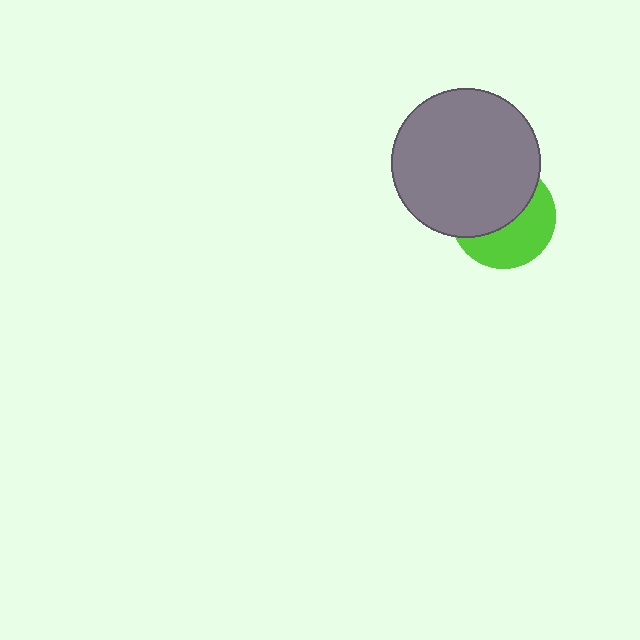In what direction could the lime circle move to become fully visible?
The lime circle could move down. That would shift it out from behind the gray circle entirely.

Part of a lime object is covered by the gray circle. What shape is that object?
It is a circle.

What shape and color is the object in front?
The object in front is a gray circle.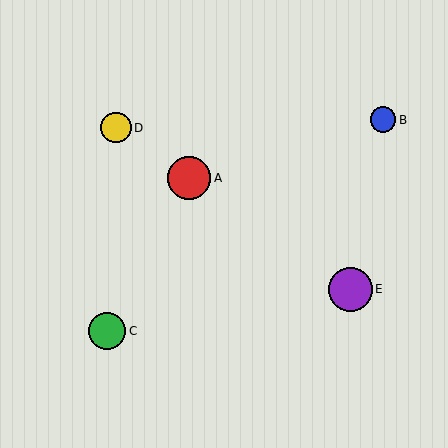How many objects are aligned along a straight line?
3 objects (A, D, E) are aligned along a straight line.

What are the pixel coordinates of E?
Object E is at (350, 289).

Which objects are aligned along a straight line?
Objects A, D, E are aligned along a straight line.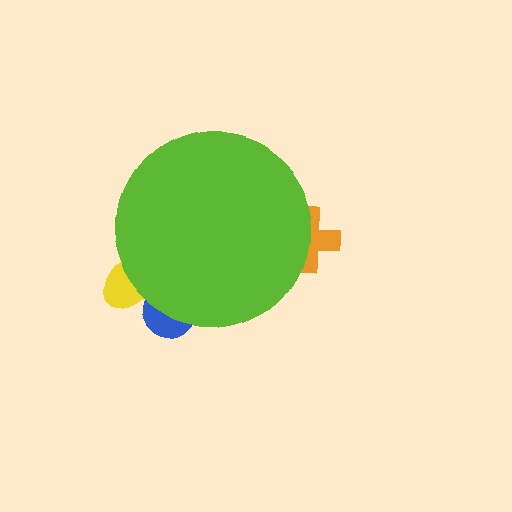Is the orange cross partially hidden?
Yes, the orange cross is partially hidden behind the lime circle.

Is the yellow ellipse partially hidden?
Yes, the yellow ellipse is partially hidden behind the lime circle.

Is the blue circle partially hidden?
Yes, the blue circle is partially hidden behind the lime circle.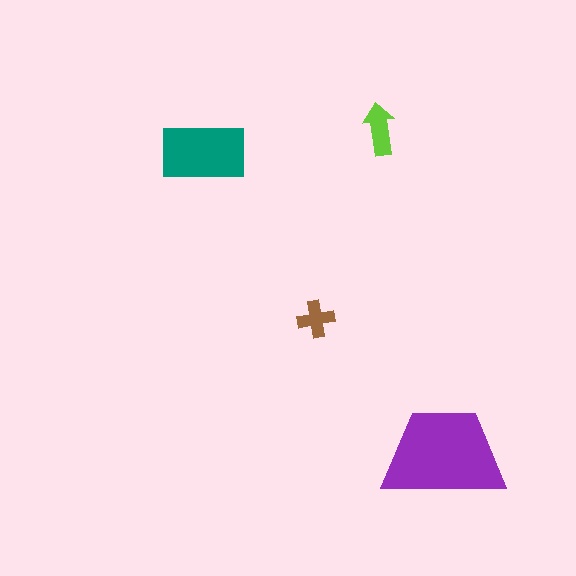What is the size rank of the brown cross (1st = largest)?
4th.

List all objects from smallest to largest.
The brown cross, the lime arrow, the teal rectangle, the purple trapezoid.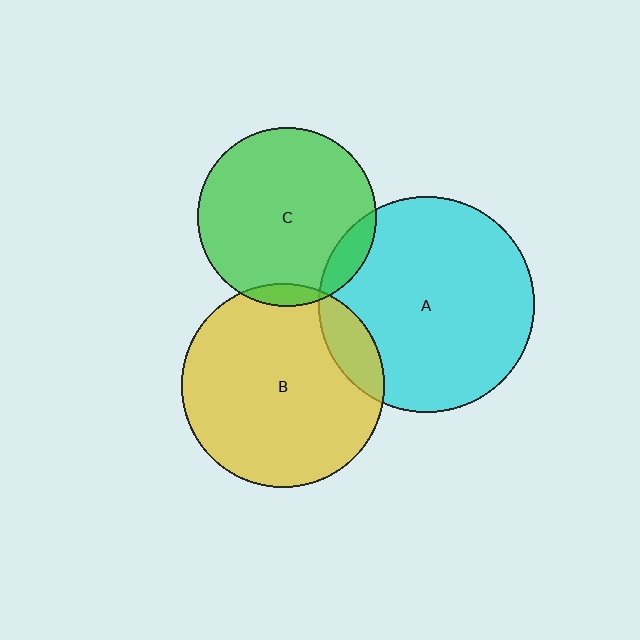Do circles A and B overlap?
Yes.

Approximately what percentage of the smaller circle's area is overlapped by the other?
Approximately 10%.